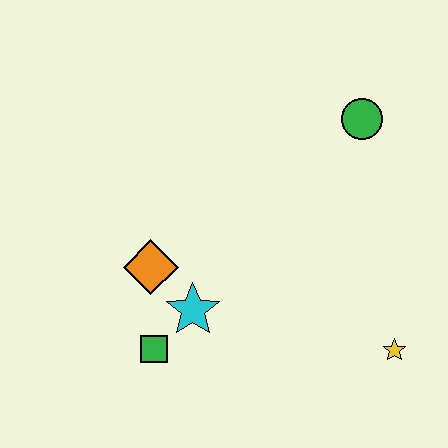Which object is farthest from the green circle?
The green square is farthest from the green circle.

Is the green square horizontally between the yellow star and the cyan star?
No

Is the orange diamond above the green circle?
No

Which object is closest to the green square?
The cyan star is closest to the green square.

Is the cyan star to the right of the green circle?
No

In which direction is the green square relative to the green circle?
The green square is below the green circle.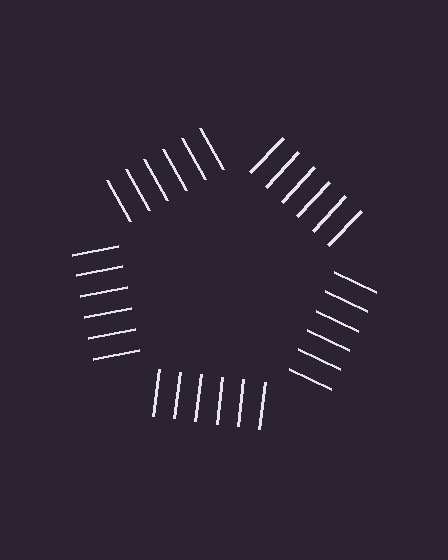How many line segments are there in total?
30 — 6 along each of the 5 edges.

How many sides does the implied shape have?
5 sides — the line-ends trace a pentagon.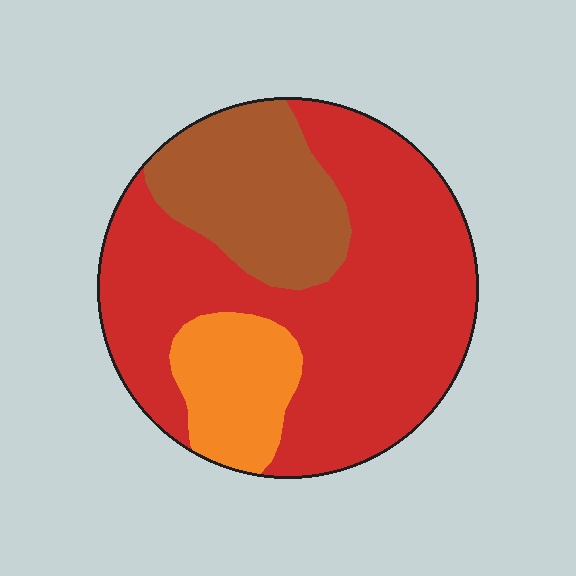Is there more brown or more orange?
Brown.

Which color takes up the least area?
Orange, at roughly 15%.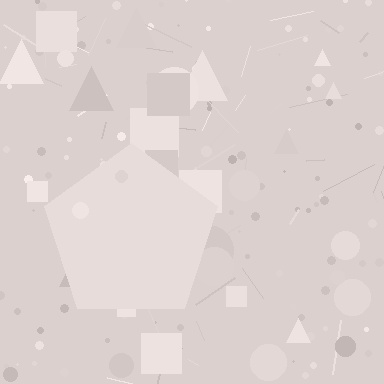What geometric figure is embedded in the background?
A pentagon is embedded in the background.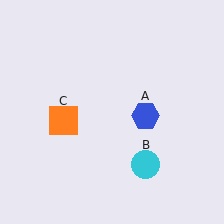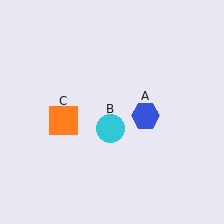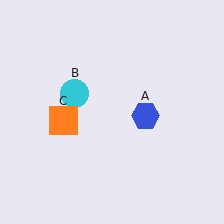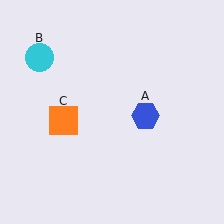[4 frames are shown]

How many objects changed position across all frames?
1 object changed position: cyan circle (object B).